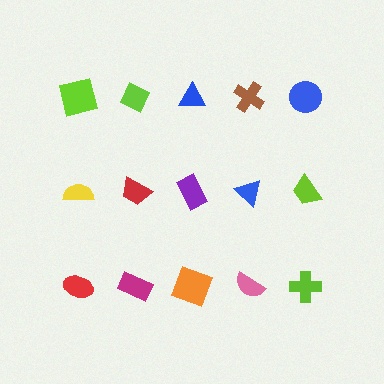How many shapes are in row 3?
5 shapes.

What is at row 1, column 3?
A blue triangle.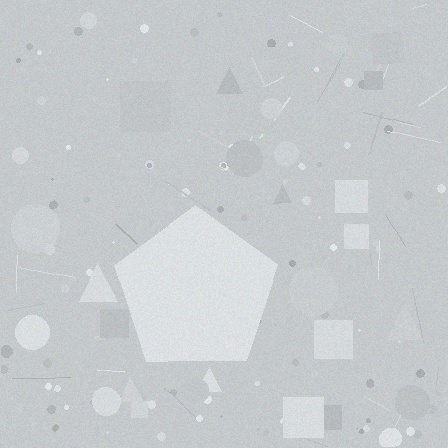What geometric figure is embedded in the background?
A pentagon is embedded in the background.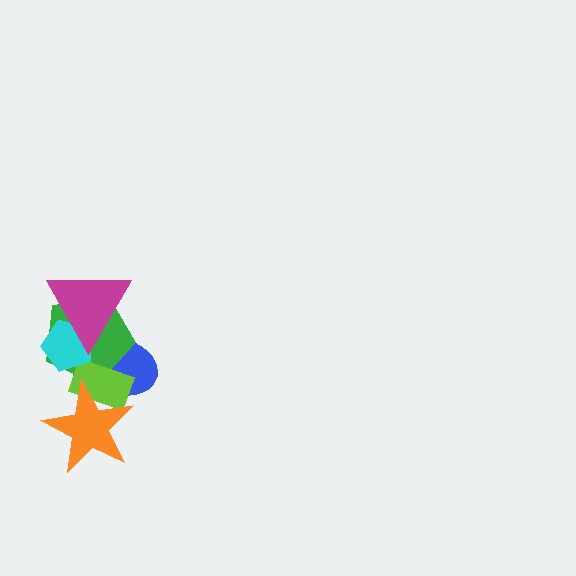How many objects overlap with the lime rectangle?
3 objects overlap with the lime rectangle.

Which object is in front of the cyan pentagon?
The magenta triangle is in front of the cyan pentagon.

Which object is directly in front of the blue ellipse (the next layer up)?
The green pentagon is directly in front of the blue ellipse.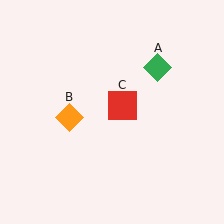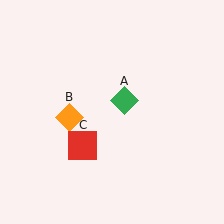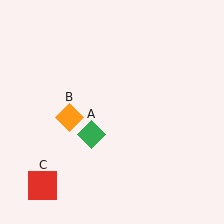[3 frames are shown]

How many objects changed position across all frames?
2 objects changed position: green diamond (object A), red square (object C).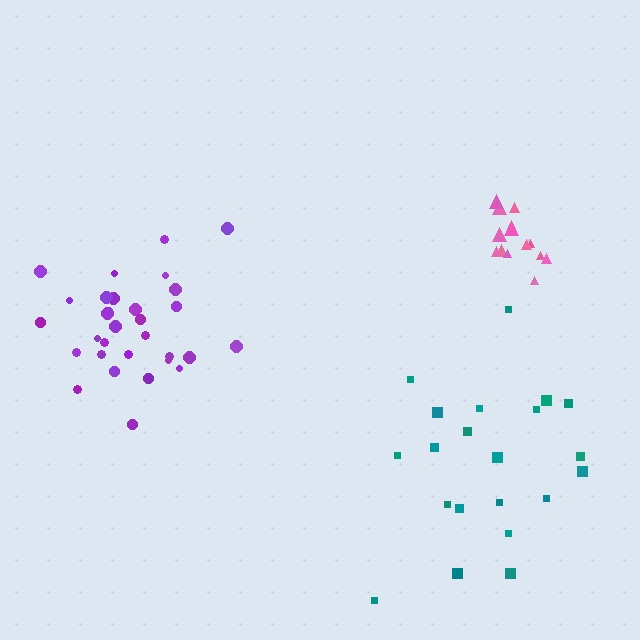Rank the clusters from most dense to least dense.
pink, purple, teal.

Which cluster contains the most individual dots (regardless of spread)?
Purple (32).